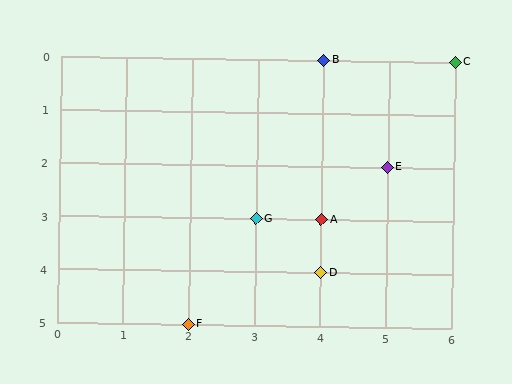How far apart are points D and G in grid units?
Points D and G are 1 column and 1 row apart (about 1.4 grid units diagonally).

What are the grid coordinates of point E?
Point E is at grid coordinates (5, 2).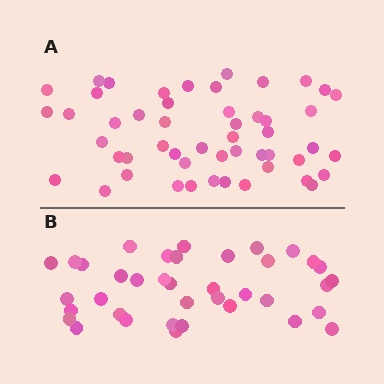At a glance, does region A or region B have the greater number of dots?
Region A (the top region) has more dots.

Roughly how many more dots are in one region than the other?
Region A has approximately 15 more dots than region B.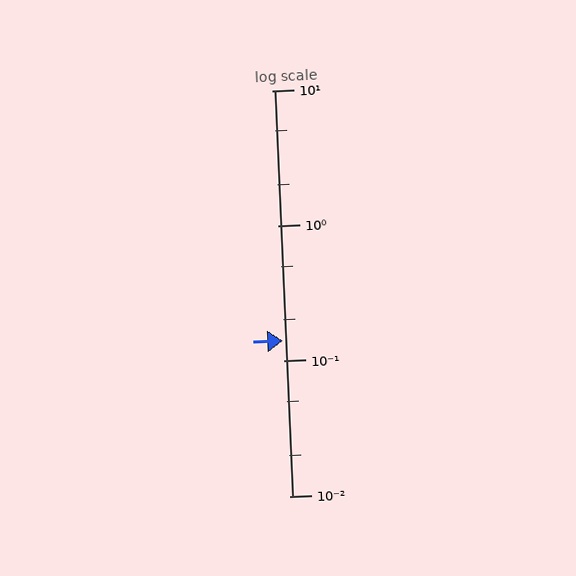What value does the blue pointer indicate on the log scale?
The pointer indicates approximately 0.14.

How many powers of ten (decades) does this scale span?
The scale spans 3 decades, from 0.01 to 10.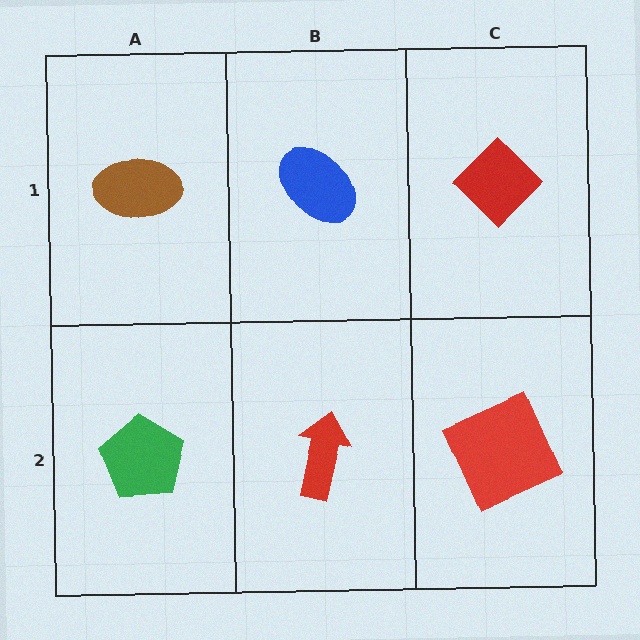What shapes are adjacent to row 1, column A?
A green pentagon (row 2, column A), a blue ellipse (row 1, column B).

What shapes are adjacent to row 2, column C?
A red diamond (row 1, column C), a red arrow (row 2, column B).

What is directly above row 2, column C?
A red diamond.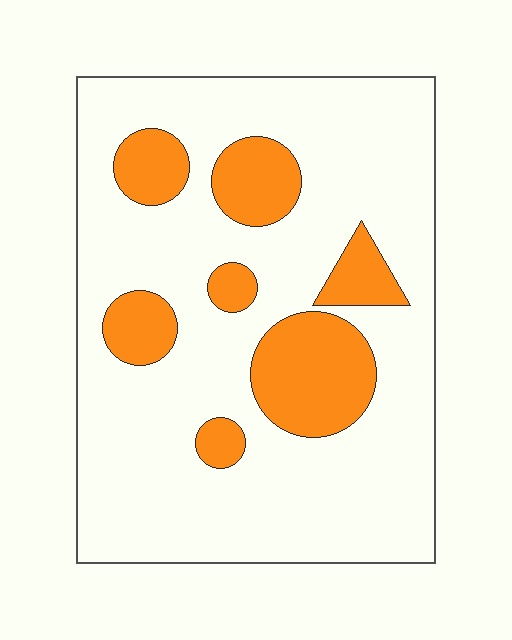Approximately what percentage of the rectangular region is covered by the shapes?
Approximately 20%.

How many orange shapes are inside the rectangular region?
7.